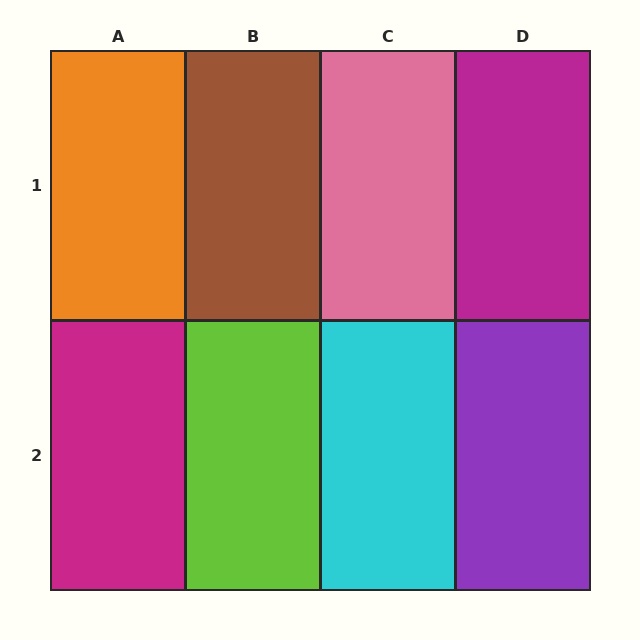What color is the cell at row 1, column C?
Pink.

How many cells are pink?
1 cell is pink.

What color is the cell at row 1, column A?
Orange.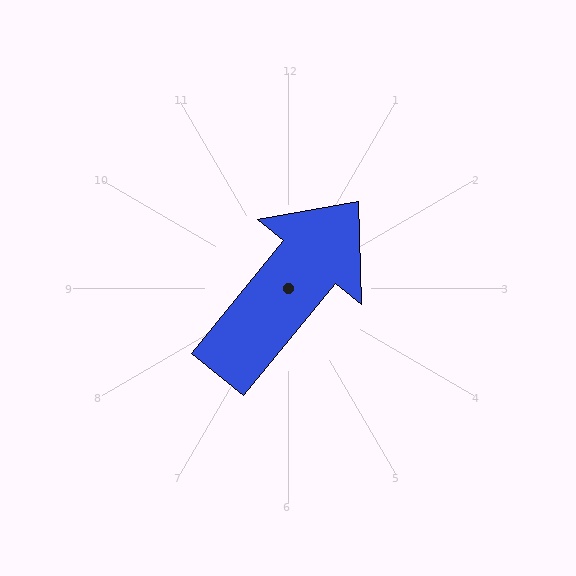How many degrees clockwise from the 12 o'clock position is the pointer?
Approximately 39 degrees.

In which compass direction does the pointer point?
Northeast.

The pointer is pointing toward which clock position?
Roughly 1 o'clock.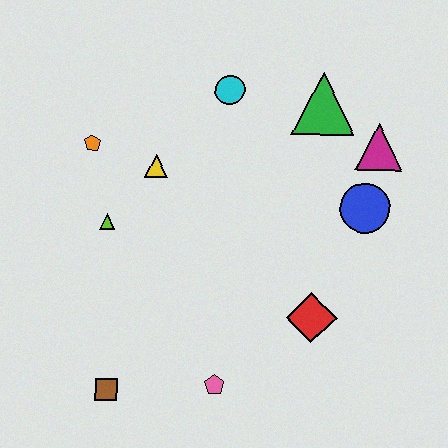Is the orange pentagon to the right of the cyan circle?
No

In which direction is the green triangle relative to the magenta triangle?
The green triangle is to the left of the magenta triangle.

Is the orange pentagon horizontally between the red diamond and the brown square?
No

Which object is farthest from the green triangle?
The brown square is farthest from the green triangle.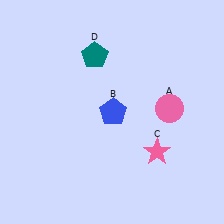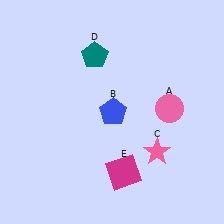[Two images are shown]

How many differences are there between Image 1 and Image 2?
There is 1 difference between the two images.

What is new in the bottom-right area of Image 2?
A magenta square (E) was added in the bottom-right area of Image 2.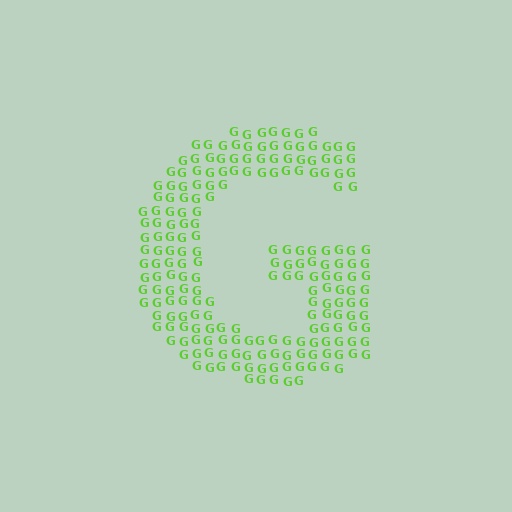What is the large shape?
The large shape is the letter G.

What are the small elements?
The small elements are letter G's.